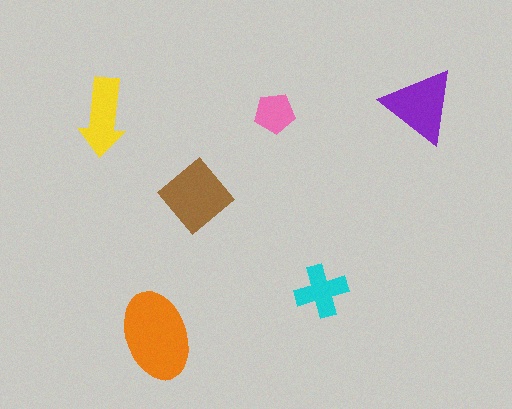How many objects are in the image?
There are 6 objects in the image.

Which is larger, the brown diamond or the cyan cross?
The brown diamond.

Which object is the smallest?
The pink pentagon.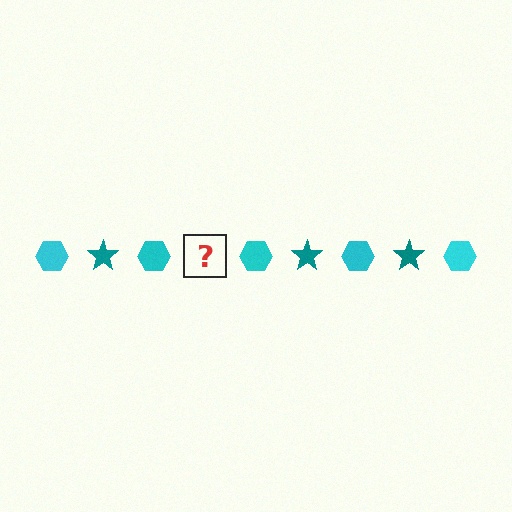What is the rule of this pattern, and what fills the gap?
The rule is that the pattern alternates between cyan hexagon and teal star. The gap should be filled with a teal star.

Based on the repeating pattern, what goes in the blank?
The blank should be a teal star.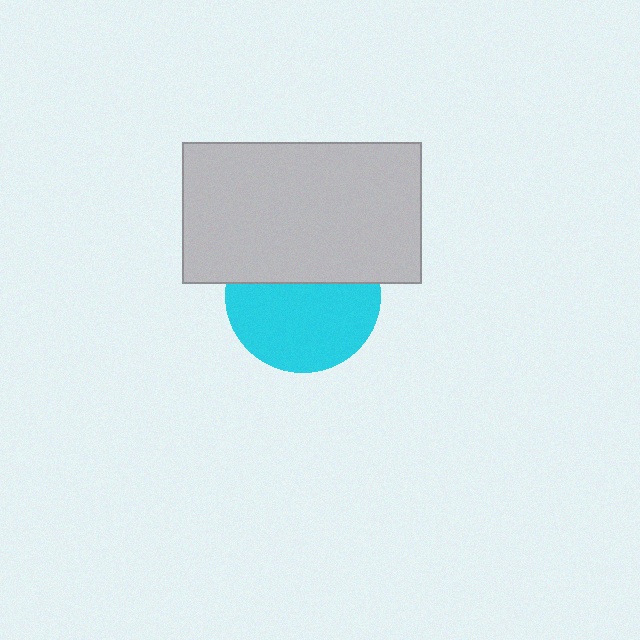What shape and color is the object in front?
The object in front is a light gray rectangle.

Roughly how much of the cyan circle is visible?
About half of it is visible (roughly 60%).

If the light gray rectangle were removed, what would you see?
You would see the complete cyan circle.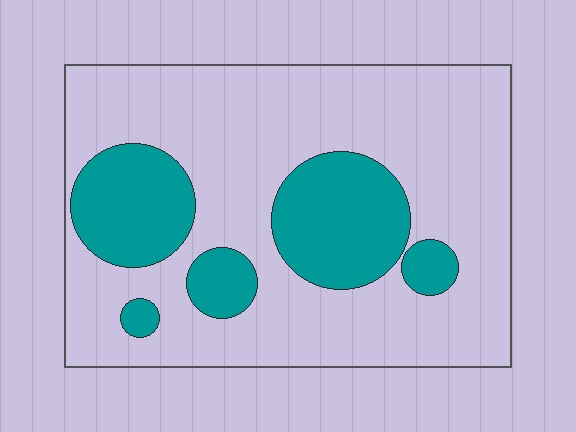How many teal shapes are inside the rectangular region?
5.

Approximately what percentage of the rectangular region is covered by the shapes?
Approximately 25%.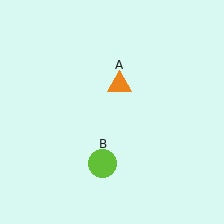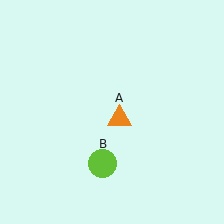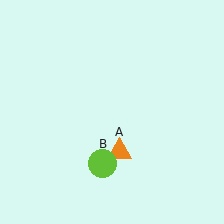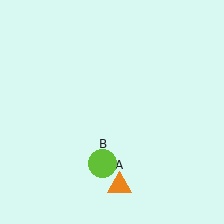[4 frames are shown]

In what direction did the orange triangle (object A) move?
The orange triangle (object A) moved down.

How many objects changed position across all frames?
1 object changed position: orange triangle (object A).